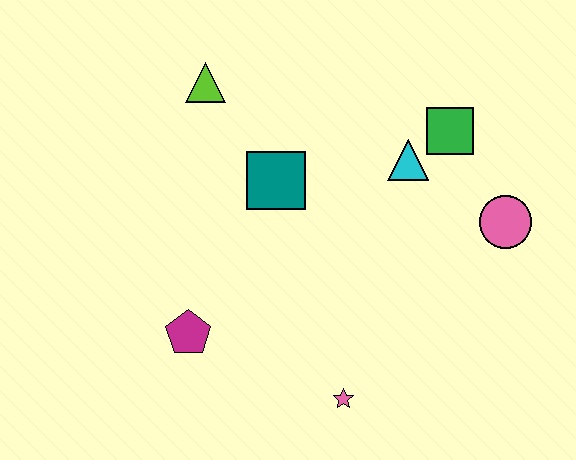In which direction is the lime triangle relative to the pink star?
The lime triangle is above the pink star.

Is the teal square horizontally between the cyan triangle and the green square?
No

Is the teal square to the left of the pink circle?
Yes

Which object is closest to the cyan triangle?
The green square is closest to the cyan triangle.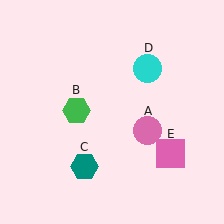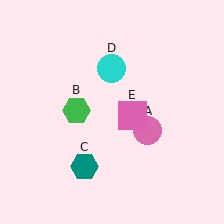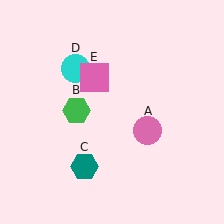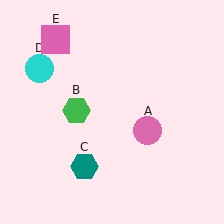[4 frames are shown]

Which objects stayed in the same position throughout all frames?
Pink circle (object A) and green hexagon (object B) and teal hexagon (object C) remained stationary.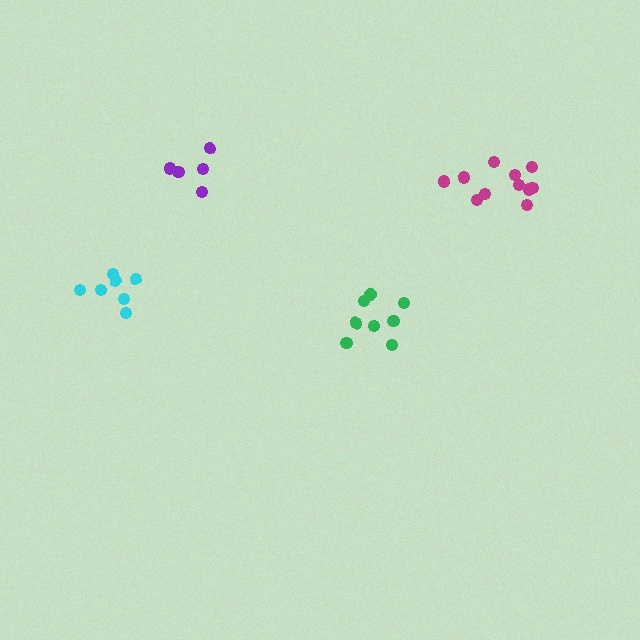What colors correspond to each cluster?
The clusters are colored: purple, green, magenta, cyan.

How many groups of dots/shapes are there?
There are 4 groups.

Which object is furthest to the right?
The magenta cluster is rightmost.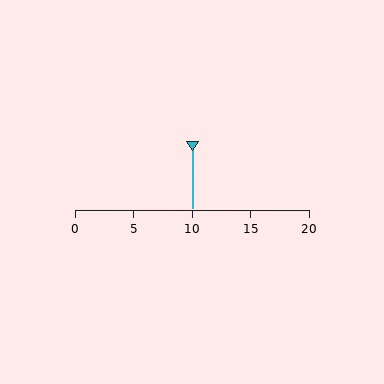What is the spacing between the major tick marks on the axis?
The major ticks are spaced 5 apart.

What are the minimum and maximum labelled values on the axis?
The axis runs from 0 to 20.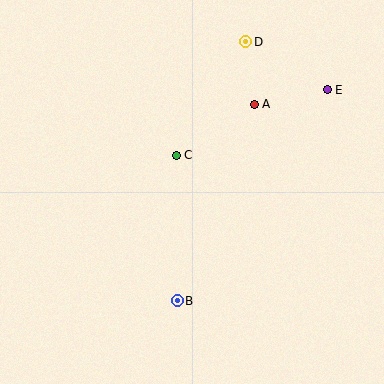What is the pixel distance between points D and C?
The distance between D and C is 133 pixels.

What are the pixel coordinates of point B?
Point B is at (177, 301).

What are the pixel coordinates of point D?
Point D is at (246, 42).